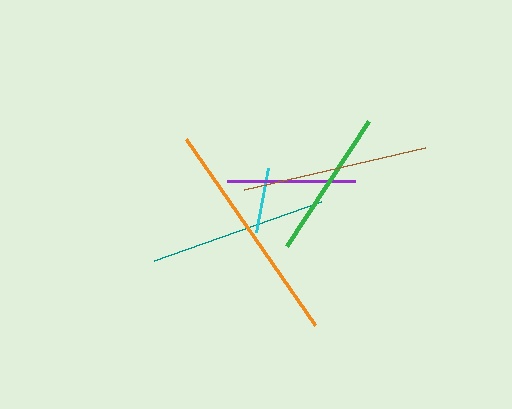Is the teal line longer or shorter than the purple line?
The teal line is longer than the purple line.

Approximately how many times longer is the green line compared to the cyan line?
The green line is approximately 2.3 times the length of the cyan line.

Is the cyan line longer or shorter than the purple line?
The purple line is longer than the cyan line.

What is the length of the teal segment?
The teal segment is approximately 177 pixels long.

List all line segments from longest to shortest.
From longest to shortest: orange, brown, teal, green, purple, cyan.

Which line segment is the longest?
The orange line is the longest at approximately 226 pixels.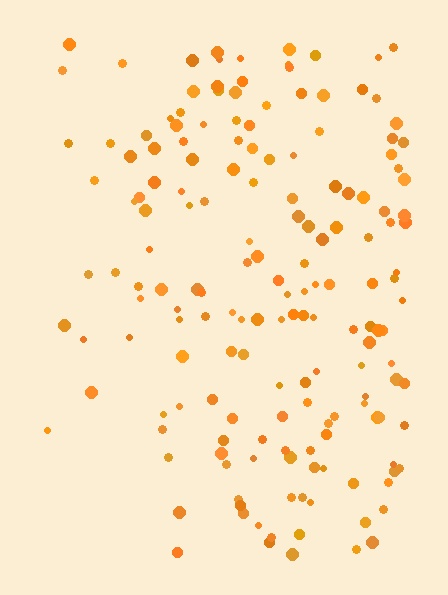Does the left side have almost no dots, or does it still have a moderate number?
Still a moderate number, just noticeably fewer than the right.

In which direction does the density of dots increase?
From left to right, with the right side densest.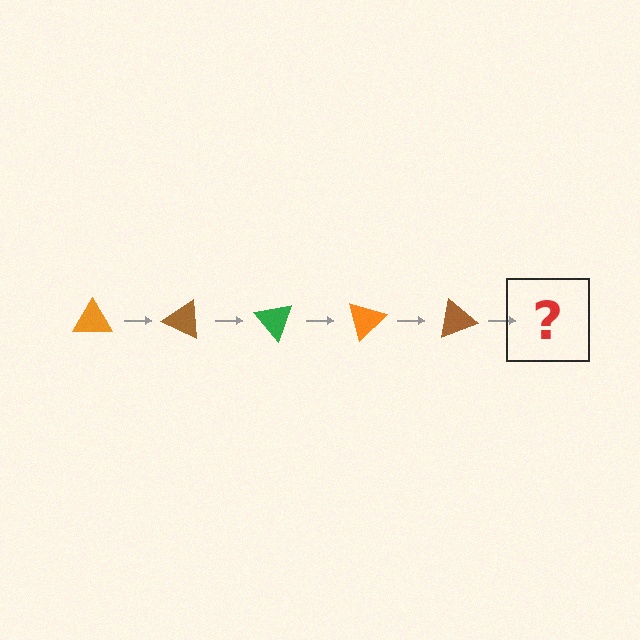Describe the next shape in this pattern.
It should be a green triangle, rotated 125 degrees from the start.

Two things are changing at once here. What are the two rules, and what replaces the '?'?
The two rules are that it rotates 25 degrees each step and the color cycles through orange, brown, and green. The '?' should be a green triangle, rotated 125 degrees from the start.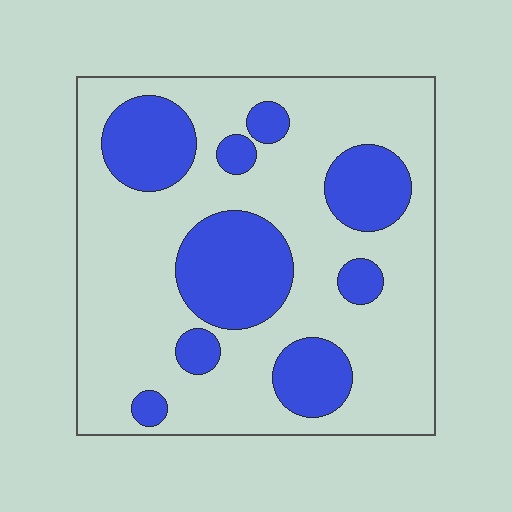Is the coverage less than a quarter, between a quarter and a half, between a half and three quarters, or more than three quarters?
Between a quarter and a half.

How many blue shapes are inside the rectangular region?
9.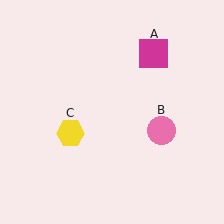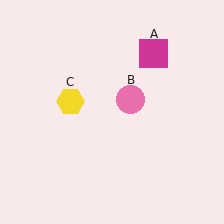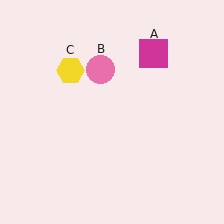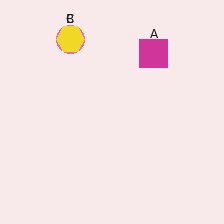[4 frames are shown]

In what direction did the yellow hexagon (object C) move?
The yellow hexagon (object C) moved up.